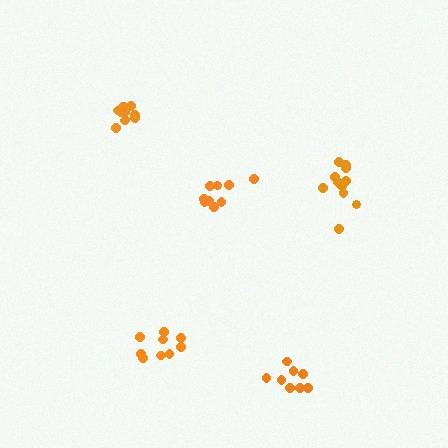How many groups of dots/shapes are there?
There are 5 groups.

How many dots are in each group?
Group 1: 11 dots, Group 2: 8 dots, Group 3: 11 dots, Group 4: 9 dots, Group 5: 9 dots (48 total).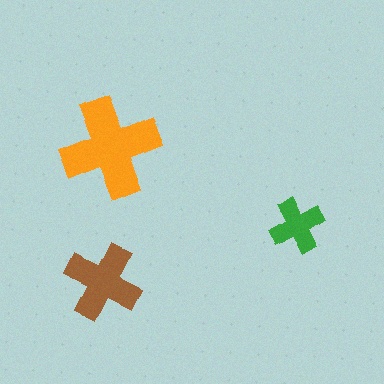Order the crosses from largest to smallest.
the orange one, the brown one, the green one.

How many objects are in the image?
There are 3 objects in the image.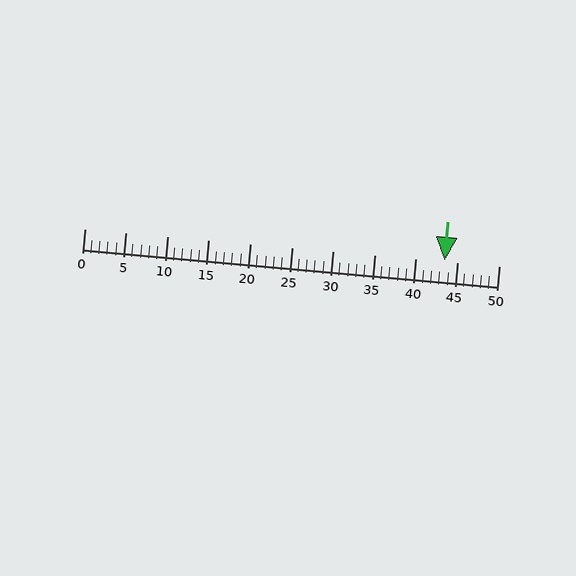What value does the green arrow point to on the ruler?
The green arrow points to approximately 44.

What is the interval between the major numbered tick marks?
The major tick marks are spaced 5 units apart.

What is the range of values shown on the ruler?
The ruler shows values from 0 to 50.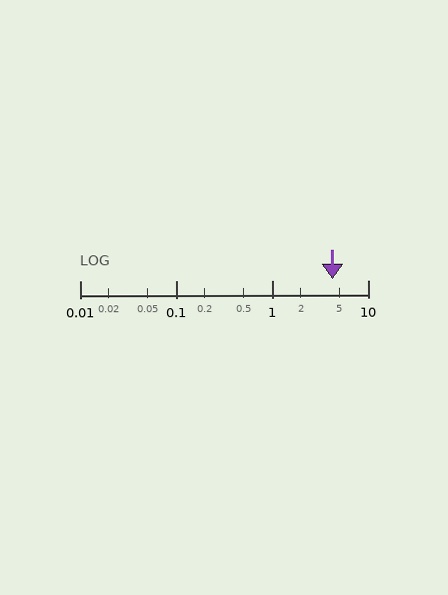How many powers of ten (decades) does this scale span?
The scale spans 3 decades, from 0.01 to 10.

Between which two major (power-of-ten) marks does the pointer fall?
The pointer is between 1 and 10.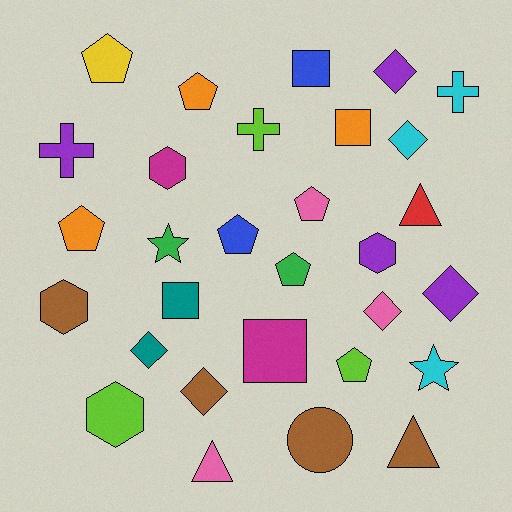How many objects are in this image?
There are 30 objects.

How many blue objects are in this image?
There are 2 blue objects.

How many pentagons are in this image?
There are 7 pentagons.